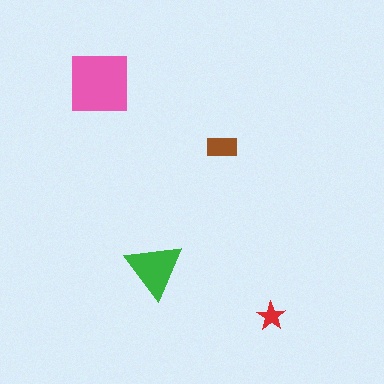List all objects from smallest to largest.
The red star, the brown rectangle, the green triangle, the pink square.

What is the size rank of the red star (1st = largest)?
4th.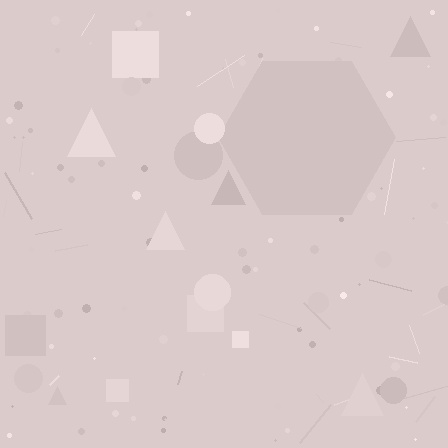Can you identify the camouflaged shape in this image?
The camouflaged shape is a hexagon.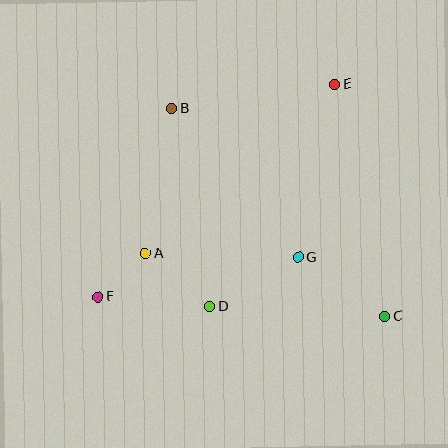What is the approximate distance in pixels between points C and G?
The distance between C and G is approximately 105 pixels.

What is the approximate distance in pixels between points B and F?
The distance between B and F is approximately 202 pixels.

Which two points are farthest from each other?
Points E and F are farthest from each other.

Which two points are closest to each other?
Points A and F are closest to each other.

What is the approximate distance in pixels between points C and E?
The distance between C and E is approximately 237 pixels.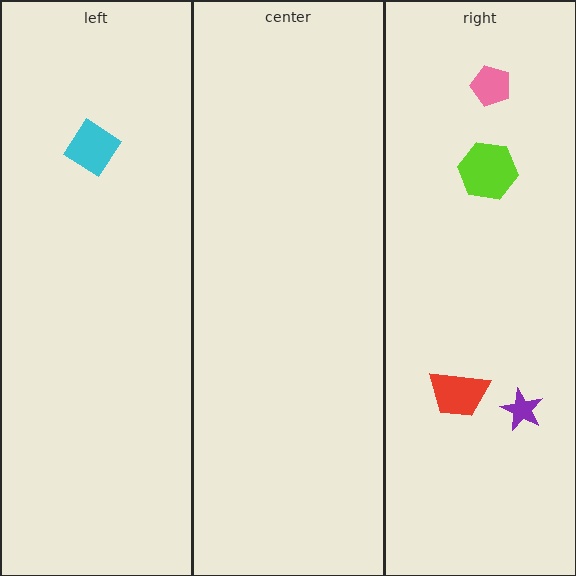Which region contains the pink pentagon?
The right region.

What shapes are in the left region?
The cyan diamond.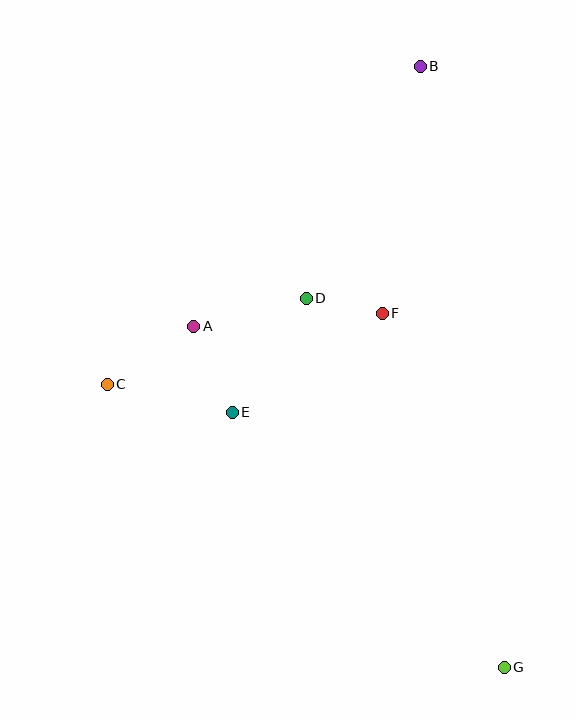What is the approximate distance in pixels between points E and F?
The distance between E and F is approximately 180 pixels.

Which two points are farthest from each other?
Points B and G are farthest from each other.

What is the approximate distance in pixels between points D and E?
The distance between D and E is approximately 136 pixels.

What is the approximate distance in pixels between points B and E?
The distance between B and E is approximately 393 pixels.